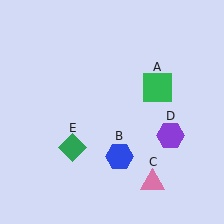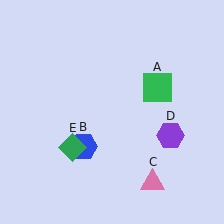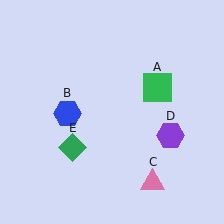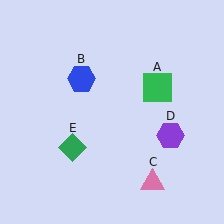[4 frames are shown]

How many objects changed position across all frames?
1 object changed position: blue hexagon (object B).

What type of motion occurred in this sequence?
The blue hexagon (object B) rotated clockwise around the center of the scene.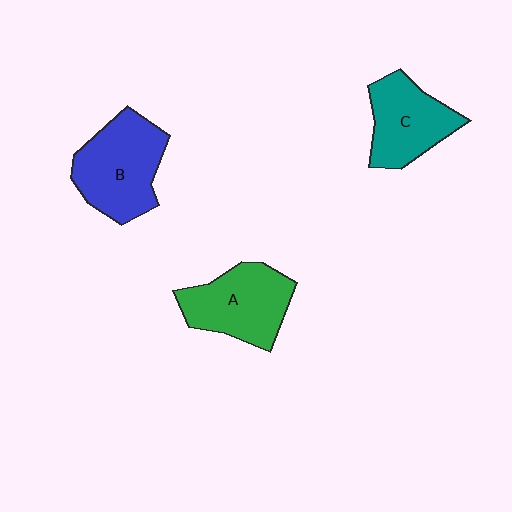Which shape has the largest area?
Shape B (blue).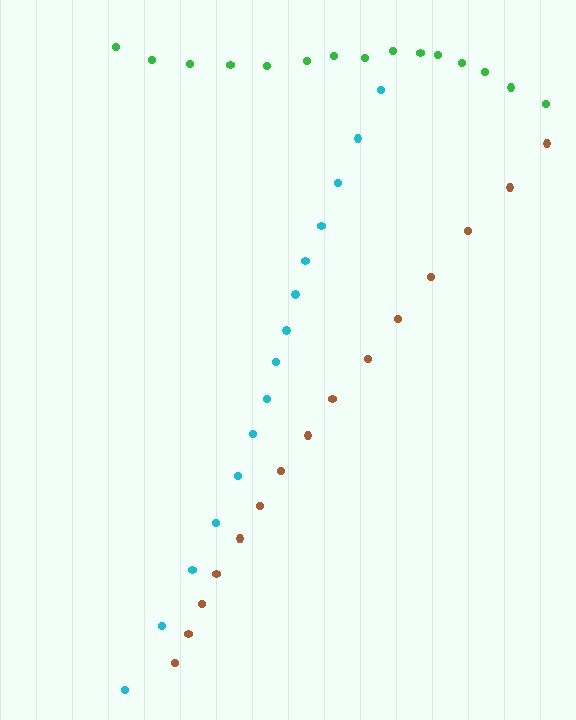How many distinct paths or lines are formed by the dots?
There are 3 distinct paths.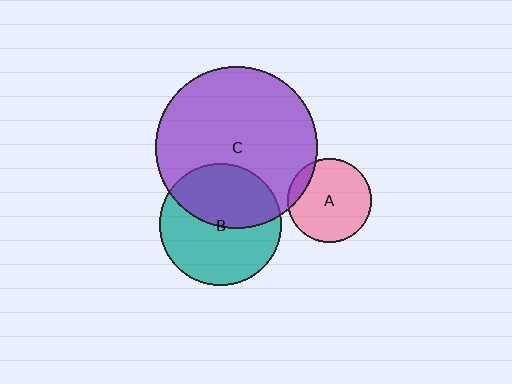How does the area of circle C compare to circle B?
Approximately 1.8 times.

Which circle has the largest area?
Circle C (purple).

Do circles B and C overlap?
Yes.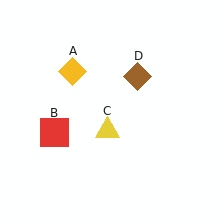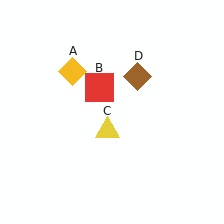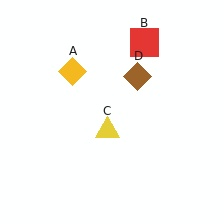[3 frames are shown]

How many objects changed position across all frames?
1 object changed position: red square (object B).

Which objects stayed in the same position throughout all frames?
Yellow diamond (object A) and yellow triangle (object C) and brown diamond (object D) remained stationary.